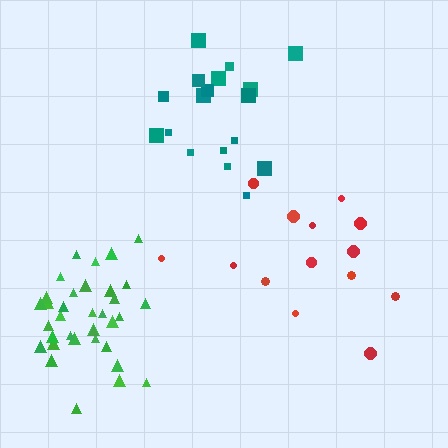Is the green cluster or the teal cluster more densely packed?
Green.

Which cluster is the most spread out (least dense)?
Red.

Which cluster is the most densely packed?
Green.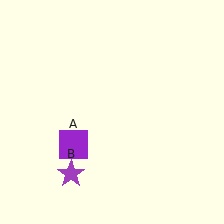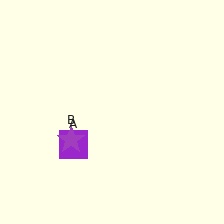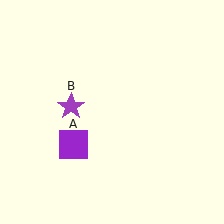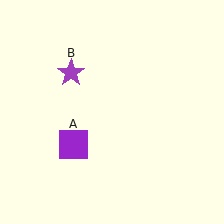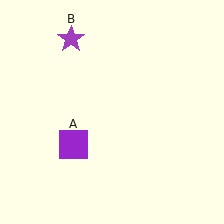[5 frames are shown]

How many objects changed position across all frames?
1 object changed position: purple star (object B).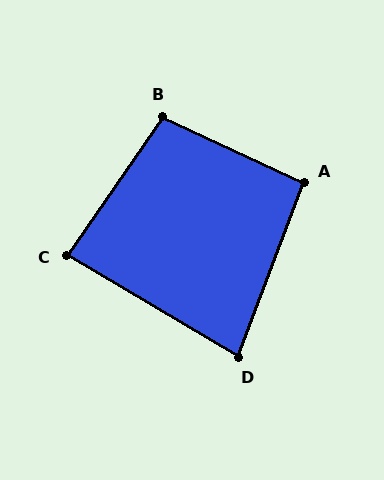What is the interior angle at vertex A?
Approximately 94 degrees (approximately right).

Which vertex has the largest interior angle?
B, at approximately 100 degrees.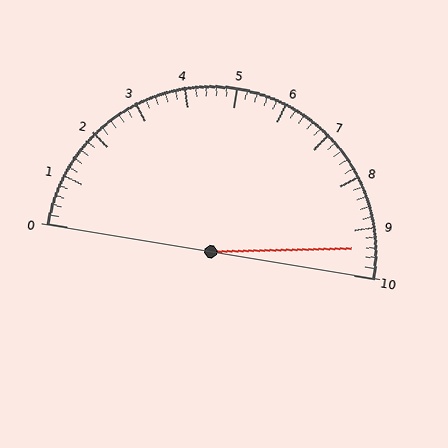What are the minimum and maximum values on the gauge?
The gauge ranges from 0 to 10.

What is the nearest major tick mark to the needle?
The nearest major tick mark is 9.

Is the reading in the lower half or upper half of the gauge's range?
The reading is in the upper half of the range (0 to 10).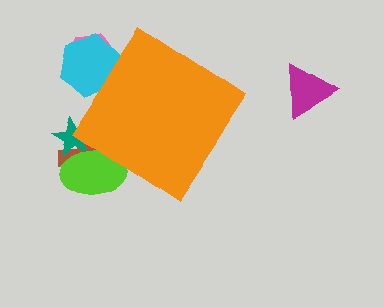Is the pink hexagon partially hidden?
Yes, the pink hexagon is partially hidden behind the orange diamond.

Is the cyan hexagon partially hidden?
Yes, the cyan hexagon is partially hidden behind the orange diamond.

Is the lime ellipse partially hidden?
Yes, the lime ellipse is partially hidden behind the orange diamond.